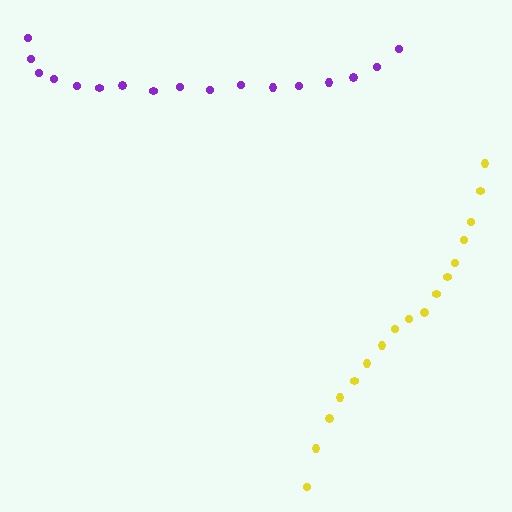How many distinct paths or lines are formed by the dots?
There are 2 distinct paths.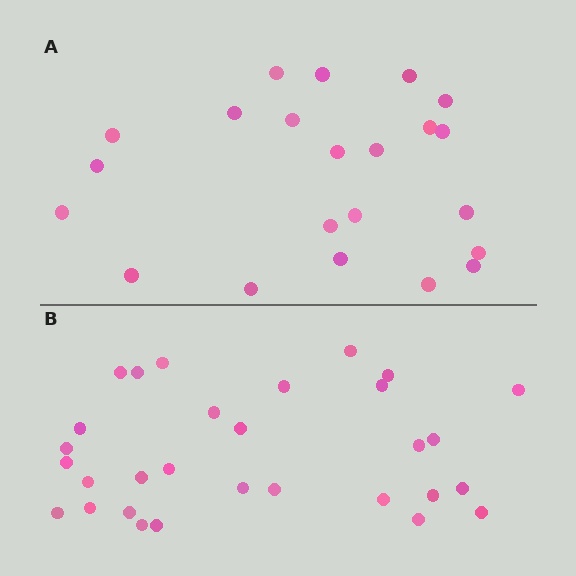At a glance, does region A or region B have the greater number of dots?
Region B (the bottom region) has more dots.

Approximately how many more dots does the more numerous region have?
Region B has roughly 8 or so more dots than region A.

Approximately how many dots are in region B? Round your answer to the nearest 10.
About 30 dots.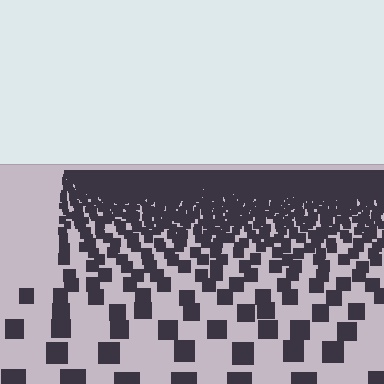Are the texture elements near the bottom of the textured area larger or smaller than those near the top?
Larger. Near the bottom, elements are closer to the viewer and appear at a bigger on-screen size.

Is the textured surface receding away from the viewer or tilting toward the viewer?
The surface is receding away from the viewer. Texture elements get smaller and denser toward the top.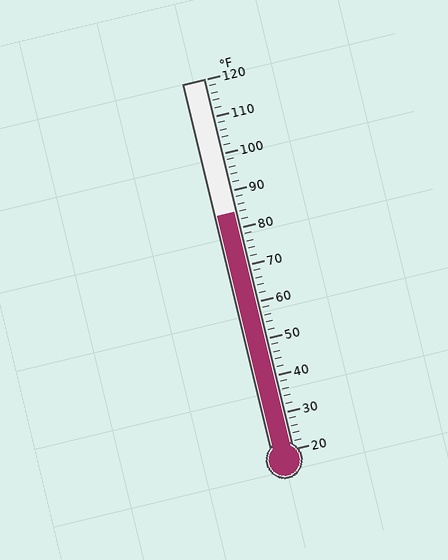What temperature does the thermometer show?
The thermometer shows approximately 84°F.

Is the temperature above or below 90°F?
The temperature is below 90°F.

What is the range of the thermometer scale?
The thermometer scale ranges from 20°F to 120°F.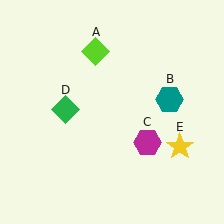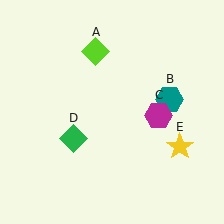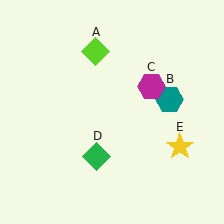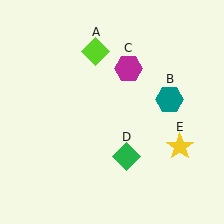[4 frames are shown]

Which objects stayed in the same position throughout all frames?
Lime diamond (object A) and teal hexagon (object B) and yellow star (object E) remained stationary.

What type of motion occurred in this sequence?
The magenta hexagon (object C), green diamond (object D) rotated counterclockwise around the center of the scene.